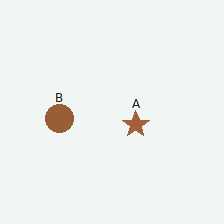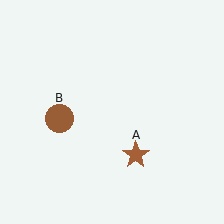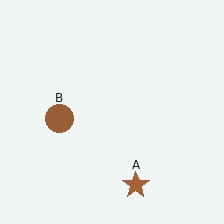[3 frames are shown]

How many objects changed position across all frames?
1 object changed position: brown star (object A).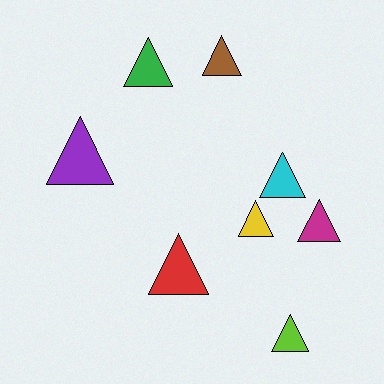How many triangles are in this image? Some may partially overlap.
There are 8 triangles.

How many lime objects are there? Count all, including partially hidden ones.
There is 1 lime object.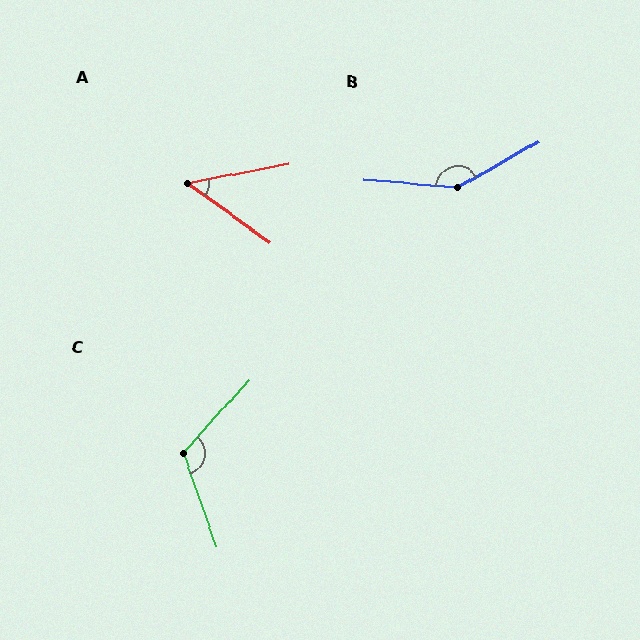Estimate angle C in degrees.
Approximately 119 degrees.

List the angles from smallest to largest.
A (46°), C (119°), B (146°).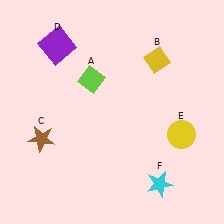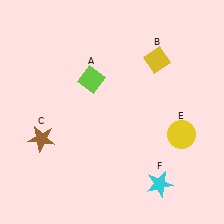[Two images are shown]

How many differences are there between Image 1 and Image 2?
There is 1 difference between the two images.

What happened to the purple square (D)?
The purple square (D) was removed in Image 2. It was in the top-left area of Image 1.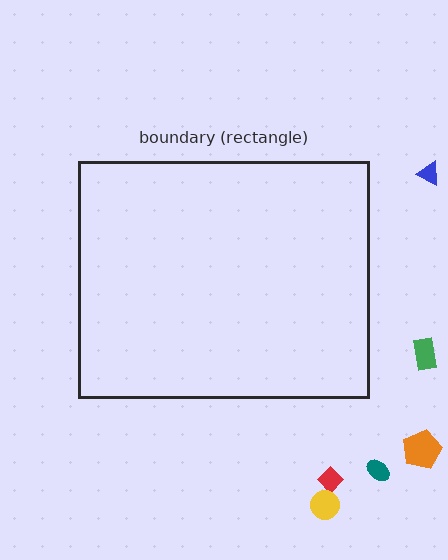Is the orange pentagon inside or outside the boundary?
Outside.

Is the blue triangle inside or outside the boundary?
Outside.